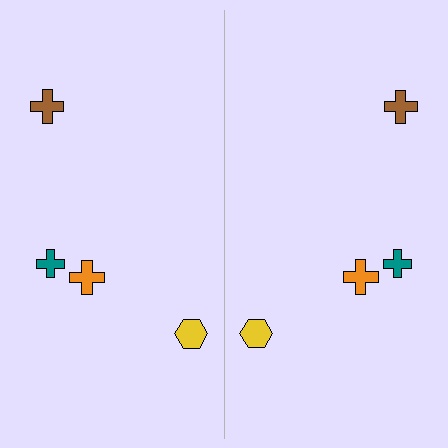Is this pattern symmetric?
Yes, this pattern has bilateral (reflection) symmetry.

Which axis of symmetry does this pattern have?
The pattern has a vertical axis of symmetry running through the center of the image.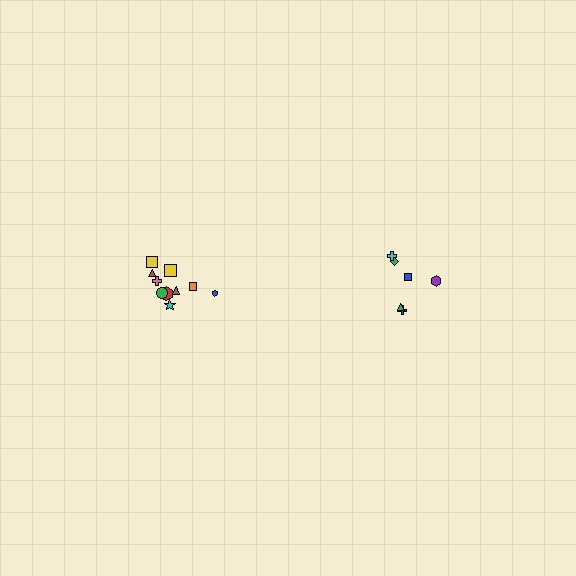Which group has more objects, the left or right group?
The left group.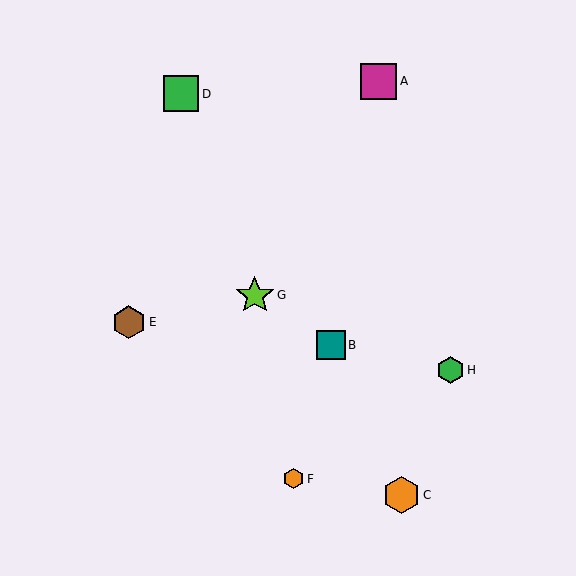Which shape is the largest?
The lime star (labeled G) is the largest.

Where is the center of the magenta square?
The center of the magenta square is at (379, 81).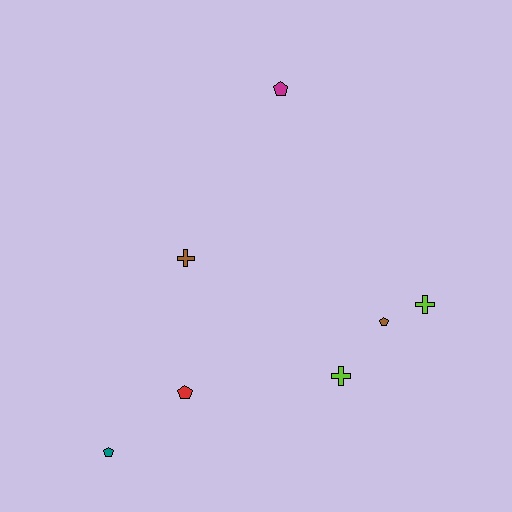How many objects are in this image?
There are 7 objects.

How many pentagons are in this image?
There are 4 pentagons.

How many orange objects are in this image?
There are no orange objects.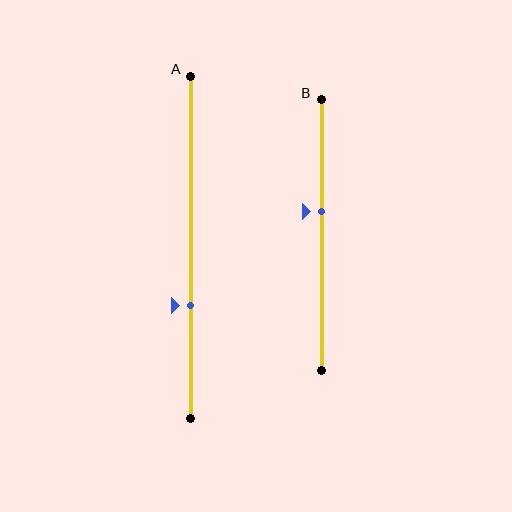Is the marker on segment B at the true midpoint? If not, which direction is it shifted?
No, the marker on segment B is shifted upward by about 9% of the segment length.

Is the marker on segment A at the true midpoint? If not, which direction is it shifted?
No, the marker on segment A is shifted downward by about 17% of the segment length.